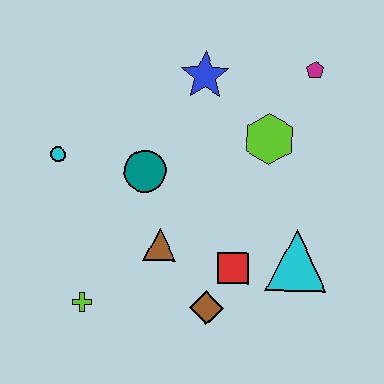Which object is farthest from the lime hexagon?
The lime cross is farthest from the lime hexagon.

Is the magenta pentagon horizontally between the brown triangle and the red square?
No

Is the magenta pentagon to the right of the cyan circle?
Yes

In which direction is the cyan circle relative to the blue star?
The cyan circle is to the left of the blue star.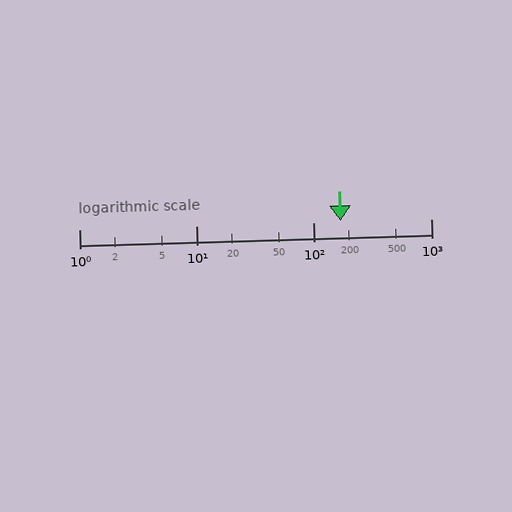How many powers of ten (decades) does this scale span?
The scale spans 3 decades, from 1 to 1000.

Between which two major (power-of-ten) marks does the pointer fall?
The pointer is between 100 and 1000.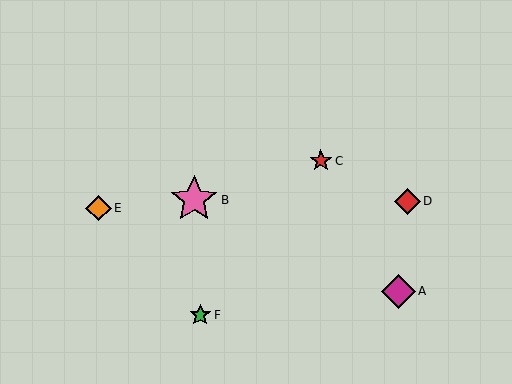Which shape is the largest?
The pink star (labeled B) is the largest.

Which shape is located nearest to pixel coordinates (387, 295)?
The magenta diamond (labeled A) at (398, 291) is nearest to that location.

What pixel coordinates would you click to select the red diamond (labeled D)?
Click at (407, 201) to select the red diamond D.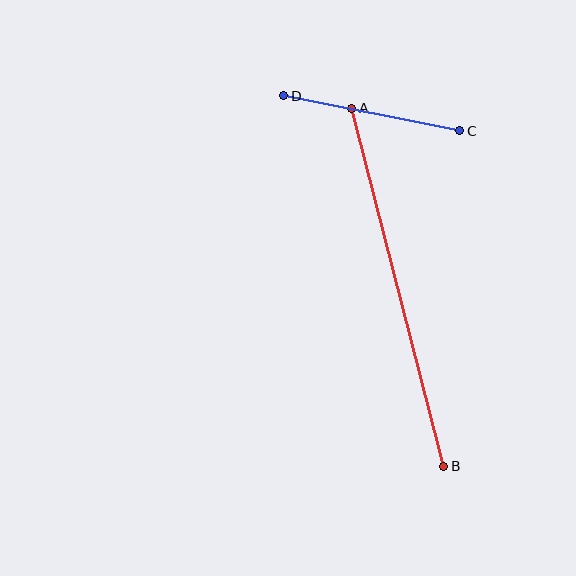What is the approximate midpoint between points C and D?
The midpoint is at approximately (372, 113) pixels.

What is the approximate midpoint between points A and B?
The midpoint is at approximately (398, 287) pixels.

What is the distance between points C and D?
The distance is approximately 180 pixels.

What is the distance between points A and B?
The distance is approximately 370 pixels.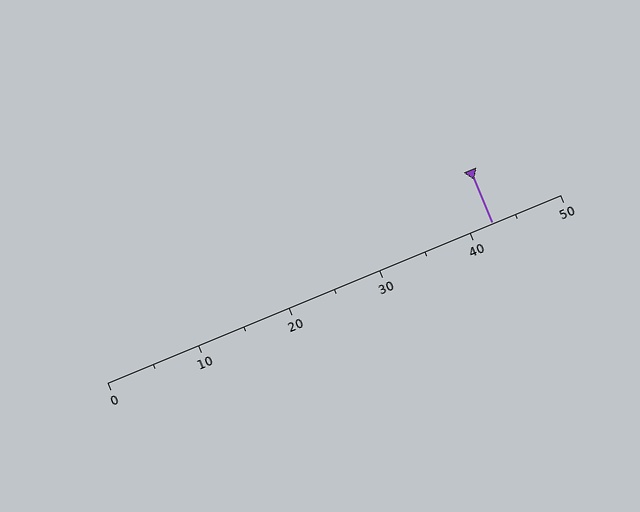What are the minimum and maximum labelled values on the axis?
The axis runs from 0 to 50.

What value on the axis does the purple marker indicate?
The marker indicates approximately 42.5.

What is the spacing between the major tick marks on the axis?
The major ticks are spaced 10 apart.